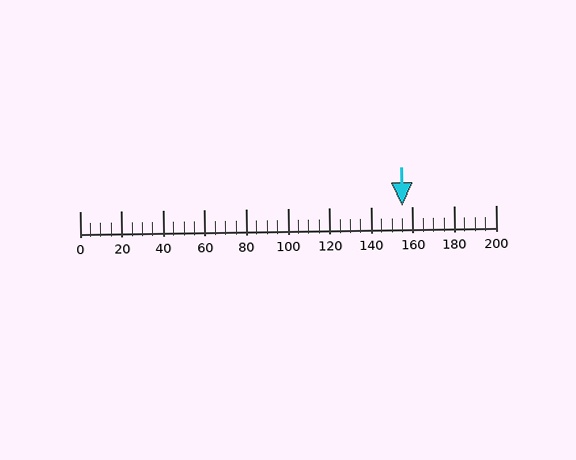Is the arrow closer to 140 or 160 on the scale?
The arrow is closer to 160.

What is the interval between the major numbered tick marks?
The major tick marks are spaced 20 units apart.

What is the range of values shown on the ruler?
The ruler shows values from 0 to 200.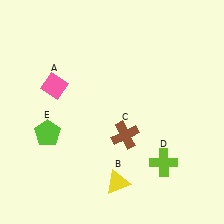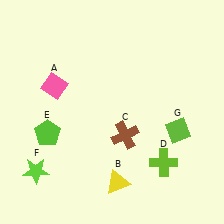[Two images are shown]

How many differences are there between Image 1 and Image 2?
There are 2 differences between the two images.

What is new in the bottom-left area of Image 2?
A lime star (F) was added in the bottom-left area of Image 2.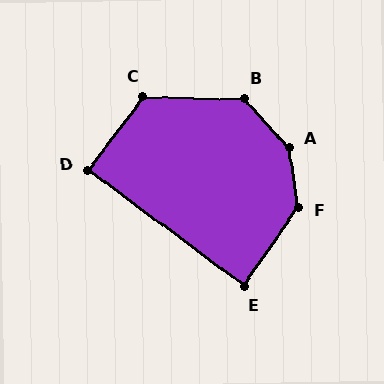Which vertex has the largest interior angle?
A, at approximately 146 degrees.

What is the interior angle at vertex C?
Approximately 126 degrees (obtuse).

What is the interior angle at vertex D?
Approximately 89 degrees (approximately right).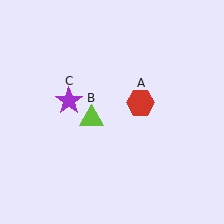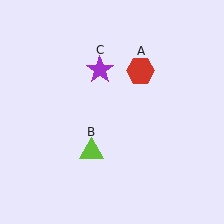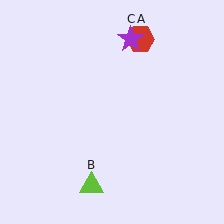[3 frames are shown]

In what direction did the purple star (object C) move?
The purple star (object C) moved up and to the right.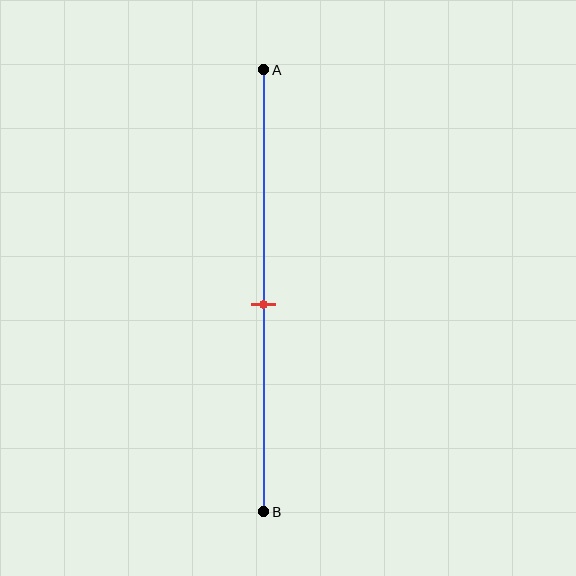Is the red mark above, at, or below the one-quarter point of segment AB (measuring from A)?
The red mark is below the one-quarter point of segment AB.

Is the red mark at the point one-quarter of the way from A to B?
No, the mark is at about 55% from A, not at the 25% one-quarter point.